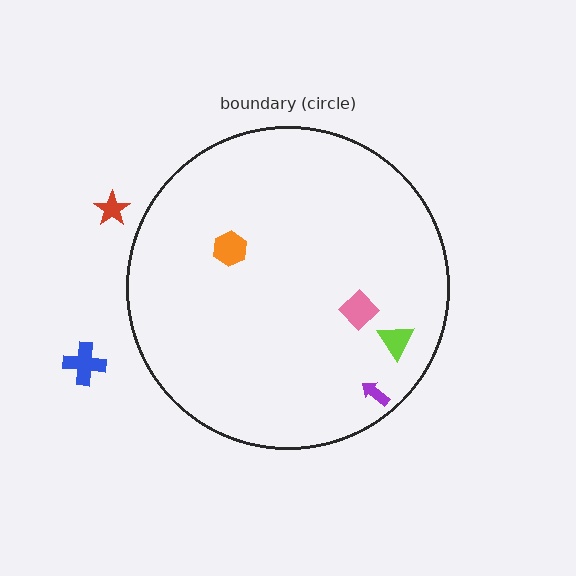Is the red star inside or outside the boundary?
Outside.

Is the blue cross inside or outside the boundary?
Outside.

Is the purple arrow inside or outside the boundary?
Inside.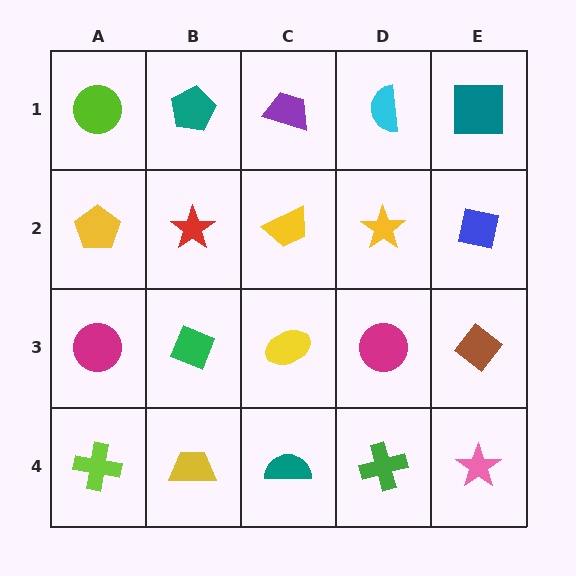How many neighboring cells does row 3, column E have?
3.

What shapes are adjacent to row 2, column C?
A purple trapezoid (row 1, column C), a yellow ellipse (row 3, column C), a red star (row 2, column B), a yellow star (row 2, column D).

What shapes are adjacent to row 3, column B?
A red star (row 2, column B), a yellow trapezoid (row 4, column B), a magenta circle (row 3, column A), a yellow ellipse (row 3, column C).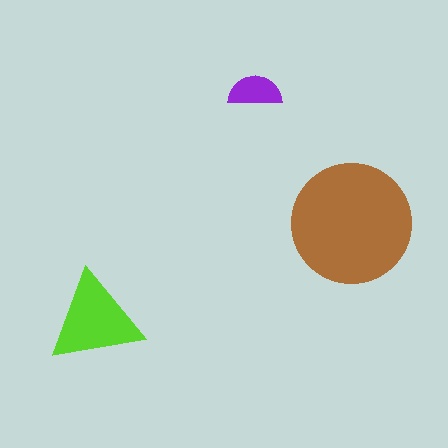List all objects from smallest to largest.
The purple semicircle, the lime triangle, the brown circle.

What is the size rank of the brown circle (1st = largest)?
1st.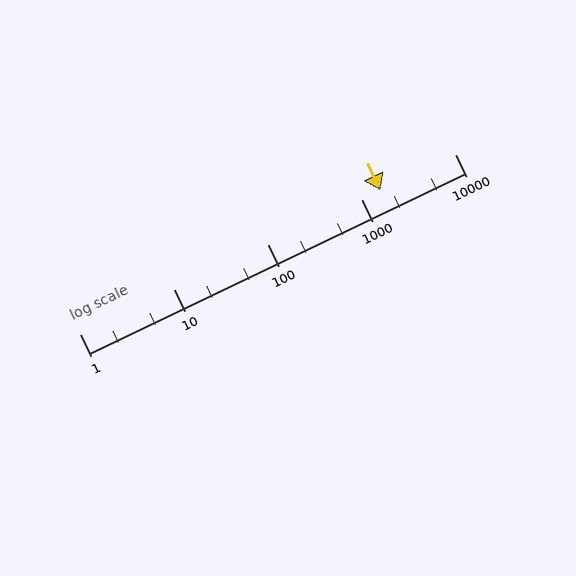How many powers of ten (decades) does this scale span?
The scale spans 4 decades, from 1 to 10000.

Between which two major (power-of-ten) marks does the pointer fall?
The pointer is between 1000 and 10000.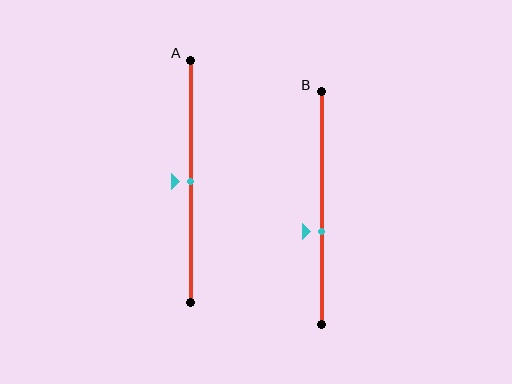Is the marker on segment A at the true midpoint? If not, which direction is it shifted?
Yes, the marker on segment A is at the true midpoint.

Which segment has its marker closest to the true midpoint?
Segment A has its marker closest to the true midpoint.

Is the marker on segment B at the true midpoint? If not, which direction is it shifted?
No, the marker on segment B is shifted downward by about 10% of the segment length.